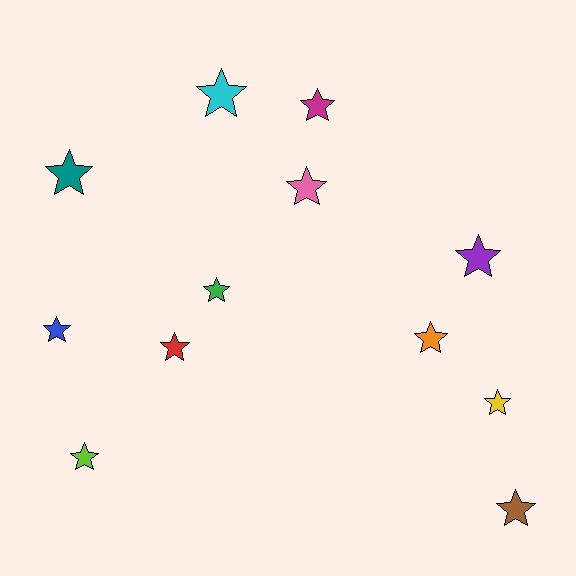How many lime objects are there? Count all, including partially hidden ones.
There is 1 lime object.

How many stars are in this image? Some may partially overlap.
There are 12 stars.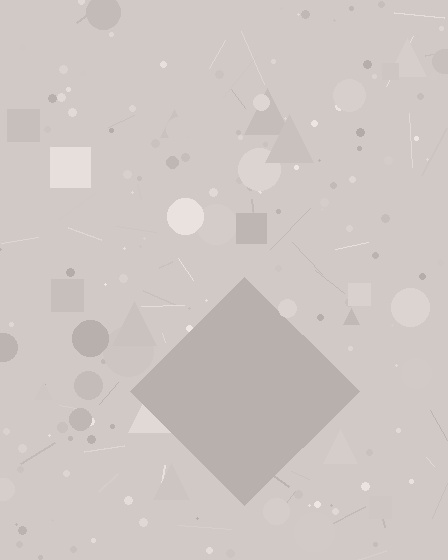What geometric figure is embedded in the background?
A diamond is embedded in the background.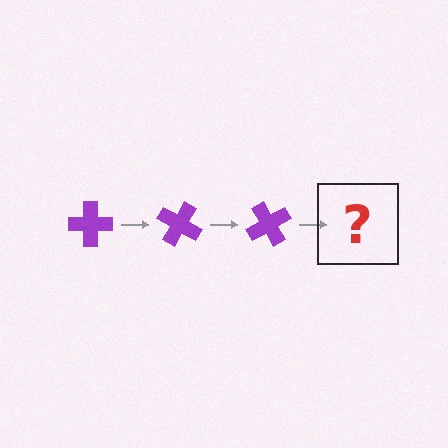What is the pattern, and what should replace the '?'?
The pattern is that the cross rotates 30 degrees each step. The '?' should be a purple cross rotated 90 degrees.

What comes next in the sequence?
The next element should be a purple cross rotated 90 degrees.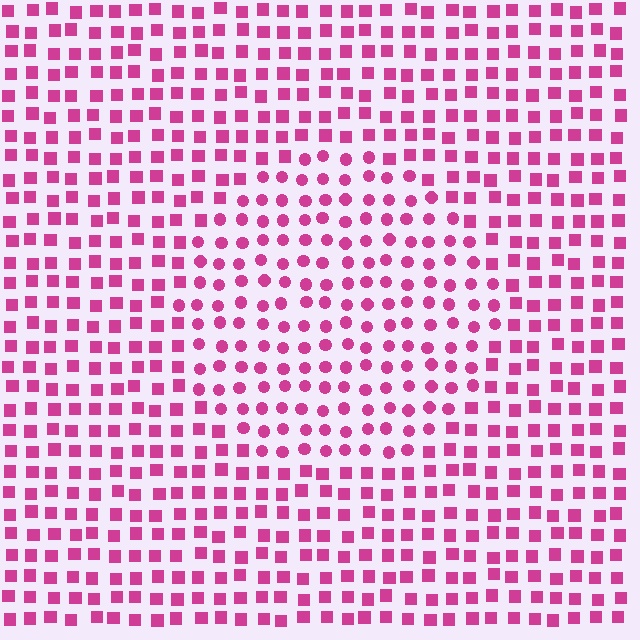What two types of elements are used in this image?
The image uses circles inside the circle region and squares outside it.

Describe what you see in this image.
The image is filled with small magenta elements arranged in a uniform grid. A circle-shaped region contains circles, while the surrounding area contains squares. The boundary is defined purely by the change in element shape.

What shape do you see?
I see a circle.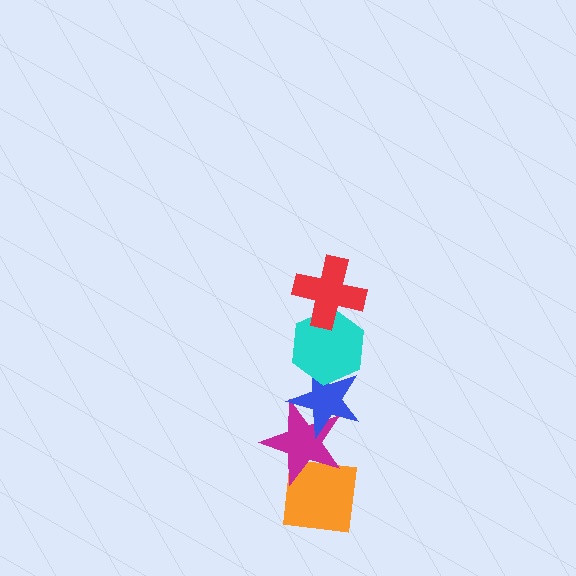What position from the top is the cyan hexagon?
The cyan hexagon is 2nd from the top.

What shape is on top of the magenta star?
The blue star is on top of the magenta star.